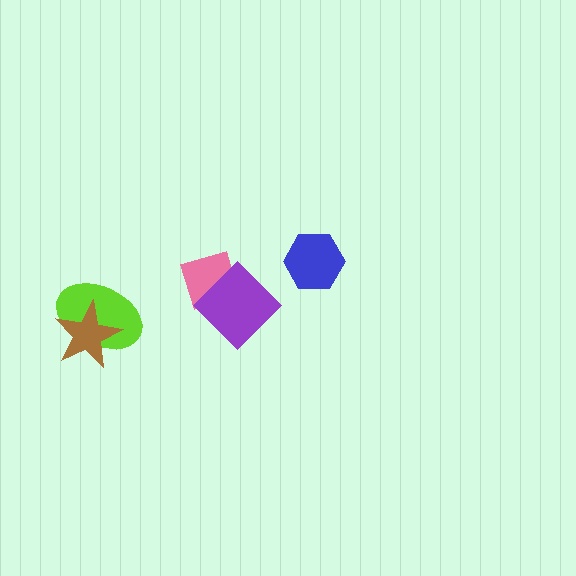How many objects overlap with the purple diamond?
1 object overlaps with the purple diamond.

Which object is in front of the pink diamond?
The purple diamond is in front of the pink diamond.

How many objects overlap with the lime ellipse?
1 object overlaps with the lime ellipse.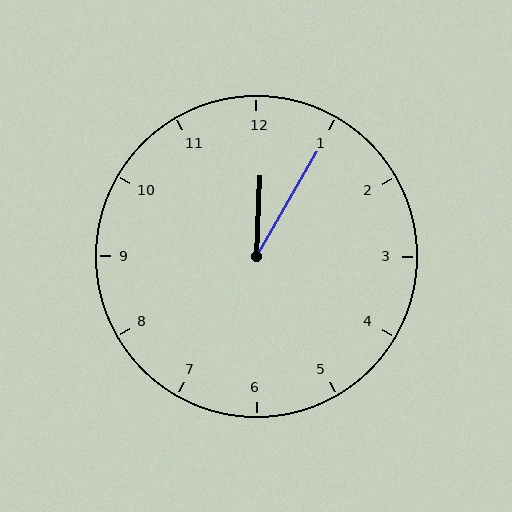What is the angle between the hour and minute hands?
Approximately 28 degrees.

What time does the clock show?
12:05.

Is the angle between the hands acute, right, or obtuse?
It is acute.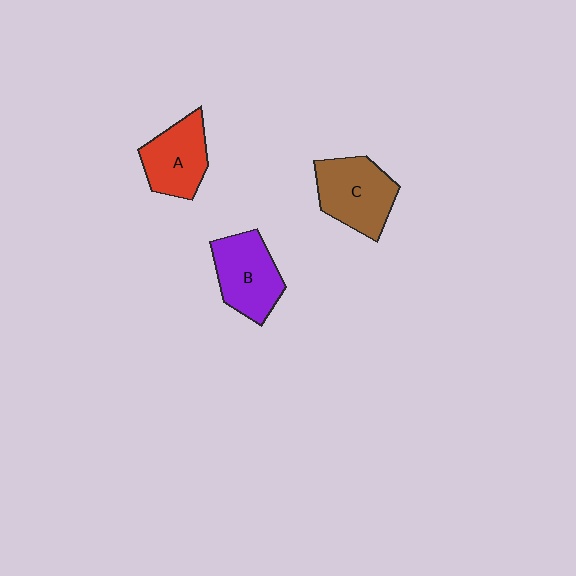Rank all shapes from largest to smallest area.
From largest to smallest: C (brown), B (purple), A (red).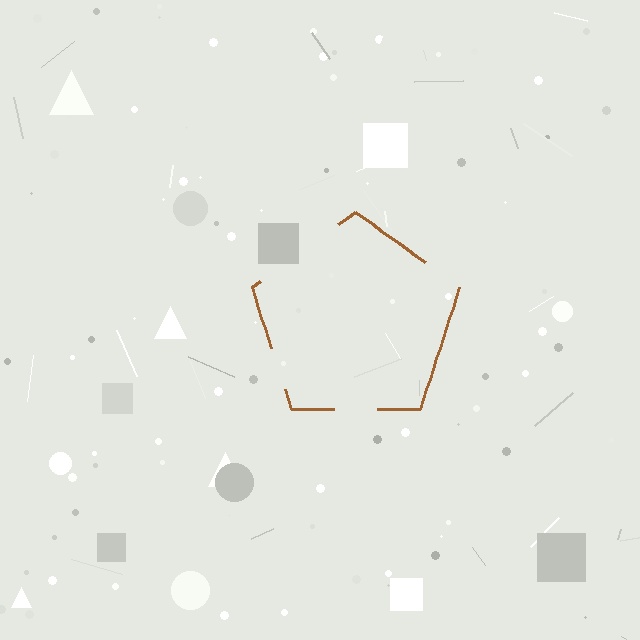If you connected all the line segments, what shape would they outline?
They would outline a pentagon.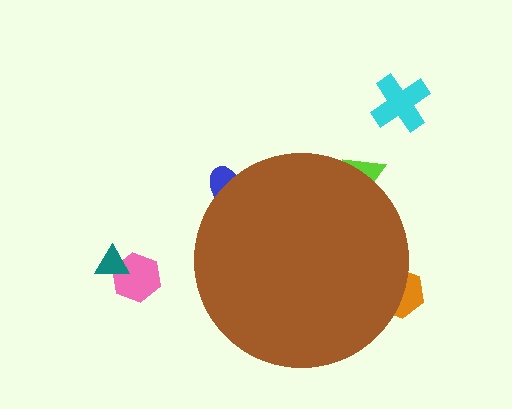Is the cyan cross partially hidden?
No, the cyan cross is fully visible.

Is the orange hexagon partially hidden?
Yes, the orange hexagon is partially hidden behind the brown circle.